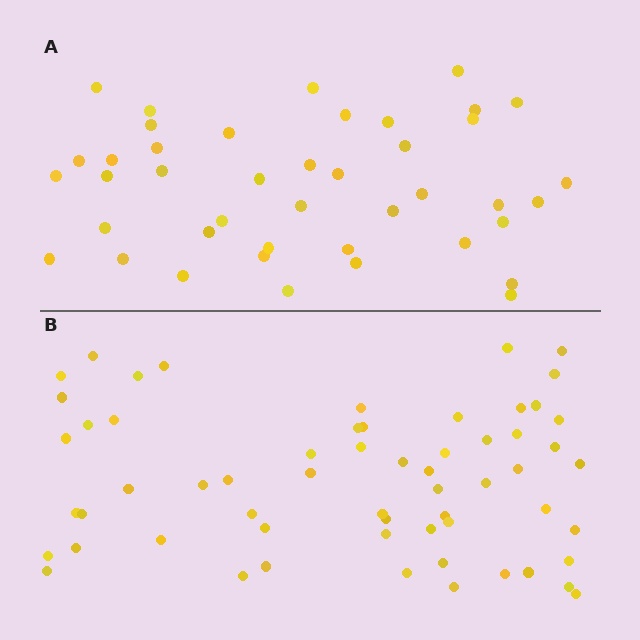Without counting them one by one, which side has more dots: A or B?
Region B (the bottom region) has more dots.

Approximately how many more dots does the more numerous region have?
Region B has approximately 20 more dots than region A.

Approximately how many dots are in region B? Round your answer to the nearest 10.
About 60 dots.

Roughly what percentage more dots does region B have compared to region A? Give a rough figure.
About 45% more.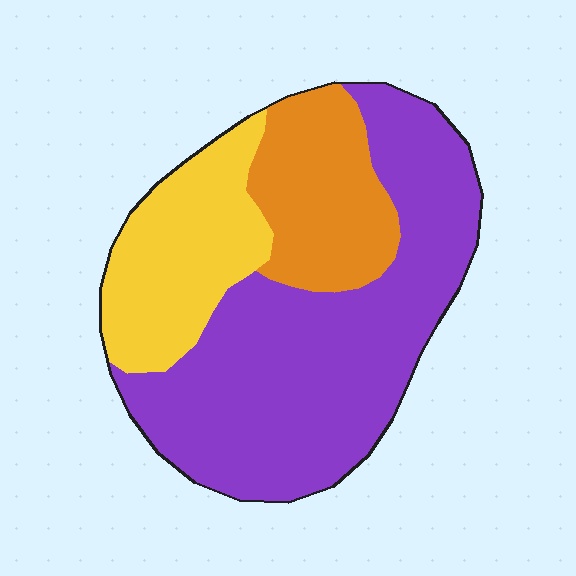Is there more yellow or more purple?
Purple.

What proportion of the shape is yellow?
Yellow covers about 25% of the shape.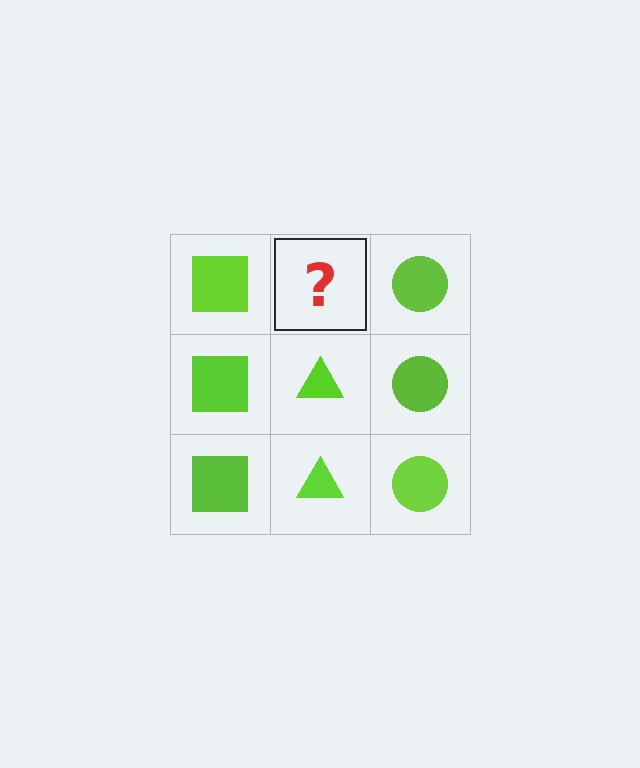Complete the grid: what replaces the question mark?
The question mark should be replaced with a lime triangle.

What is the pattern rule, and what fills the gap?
The rule is that each column has a consistent shape. The gap should be filled with a lime triangle.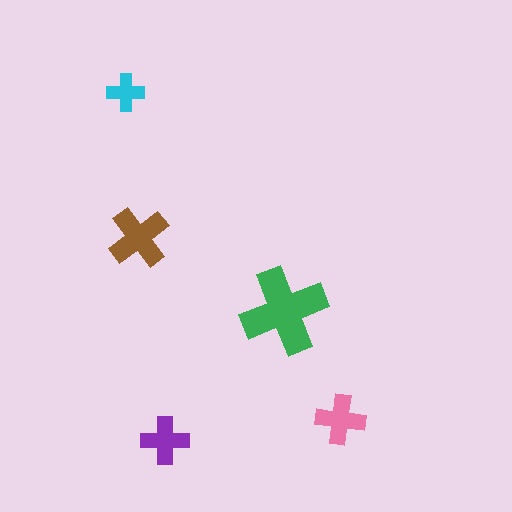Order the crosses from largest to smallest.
the green one, the brown one, the pink one, the purple one, the cyan one.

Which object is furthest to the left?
The cyan cross is leftmost.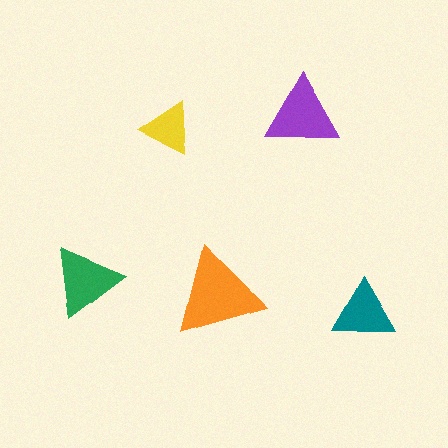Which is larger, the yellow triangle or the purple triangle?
The purple one.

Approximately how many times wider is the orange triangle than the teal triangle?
About 1.5 times wider.